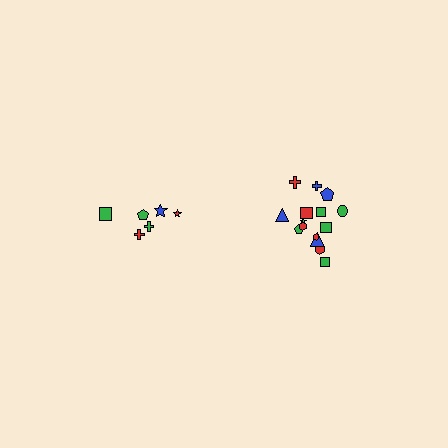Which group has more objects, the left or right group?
The right group.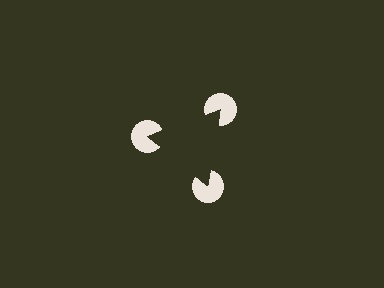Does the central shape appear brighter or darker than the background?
It typically appears slightly darker than the background, even though no actual brightness change is drawn.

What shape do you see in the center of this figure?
An illusory triangle — its edges are inferred from the aligned wedge cuts in the pac-man discs, not physically drawn.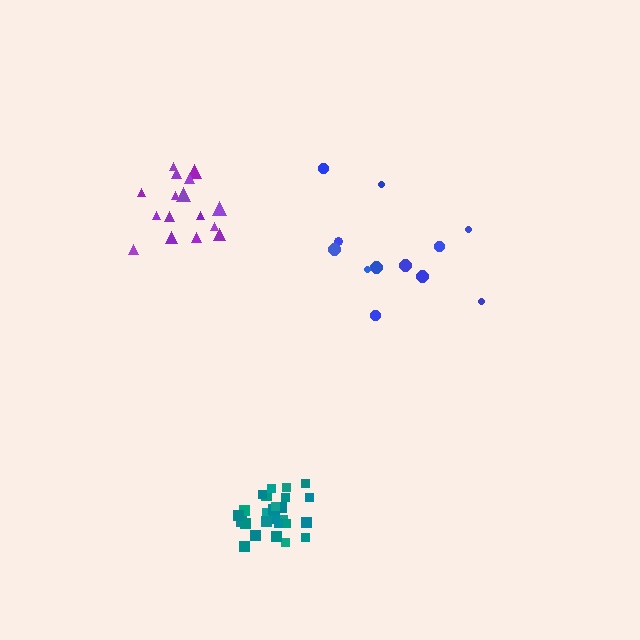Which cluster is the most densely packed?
Teal.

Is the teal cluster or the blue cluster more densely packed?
Teal.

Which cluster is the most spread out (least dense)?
Blue.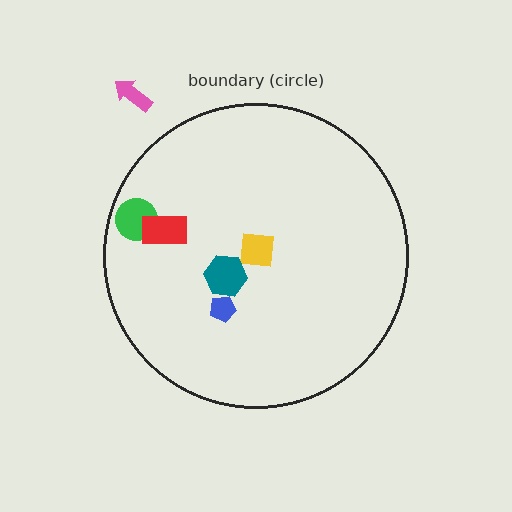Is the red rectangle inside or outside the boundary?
Inside.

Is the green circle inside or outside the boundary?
Inside.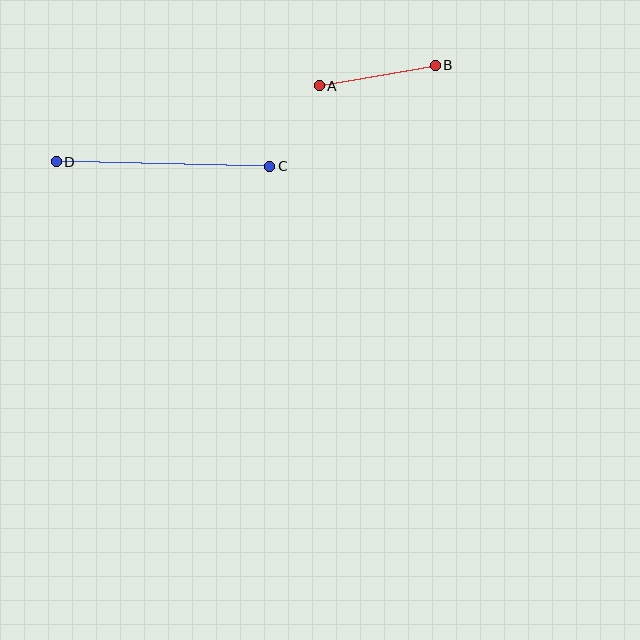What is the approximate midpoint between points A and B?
The midpoint is at approximately (377, 75) pixels.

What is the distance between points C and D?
The distance is approximately 213 pixels.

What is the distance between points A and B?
The distance is approximately 118 pixels.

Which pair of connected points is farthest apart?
Points C and D are farthest apart.